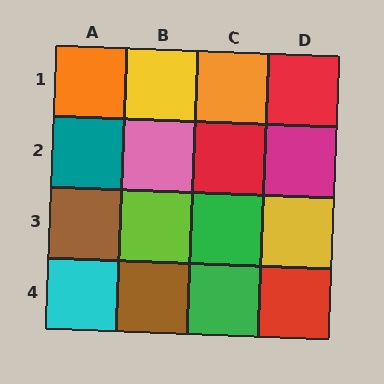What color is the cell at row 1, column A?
Orange.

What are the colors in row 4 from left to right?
Cyan, brown, green, red.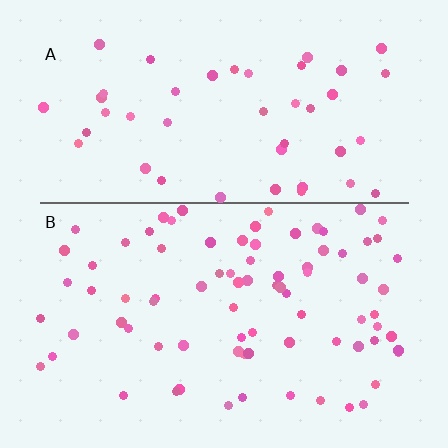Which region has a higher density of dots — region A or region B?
B (the bottom).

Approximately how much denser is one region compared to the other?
Approximately 1.8× — region B over region A.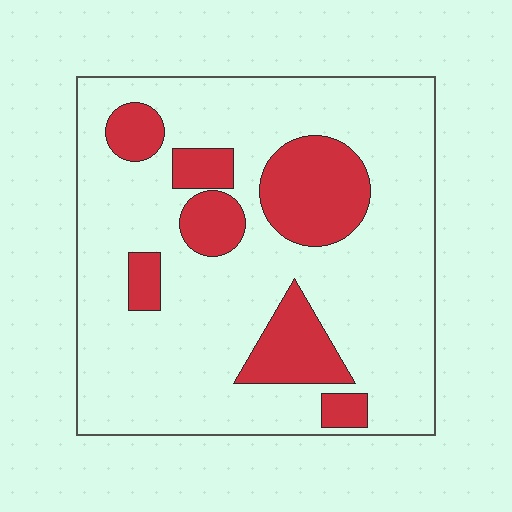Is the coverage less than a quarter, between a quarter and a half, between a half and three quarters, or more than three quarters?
Less than a quarter.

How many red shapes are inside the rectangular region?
7.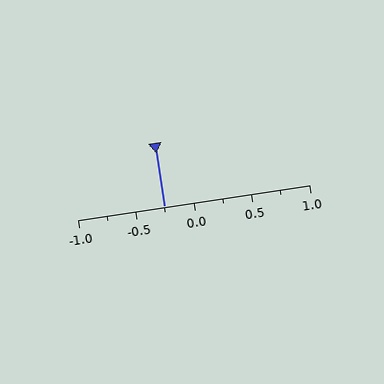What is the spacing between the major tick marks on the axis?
The major ticks are spaced 0.5 apart.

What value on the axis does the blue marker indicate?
The marker indicates approximately -0.25.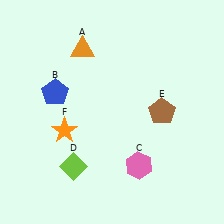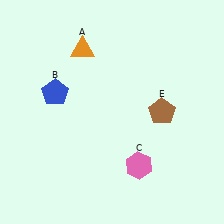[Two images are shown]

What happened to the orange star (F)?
The orange star (F) was removed in Image 2. It was in the bottom-left area of Image 1.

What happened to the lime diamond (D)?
The lime diamond (D) was removed in Image 2. It was in the bottom-left area of Image 1.